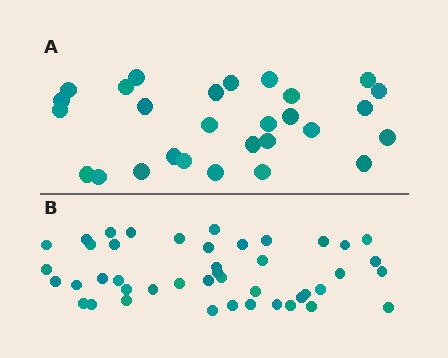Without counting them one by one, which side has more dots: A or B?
Region B (the bottom region) has more dots.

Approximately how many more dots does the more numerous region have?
Region B has approximately 15 more dots than region A.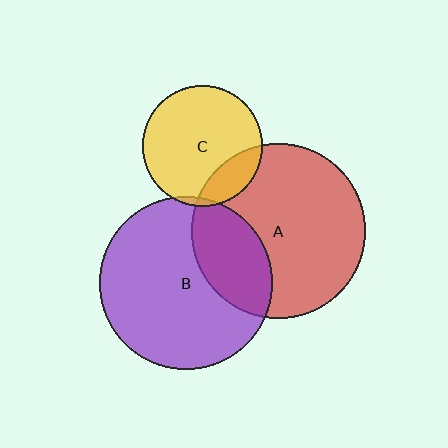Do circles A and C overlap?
Yes.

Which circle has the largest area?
Circle A (red).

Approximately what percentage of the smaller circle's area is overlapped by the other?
Approximately 20%.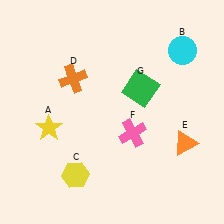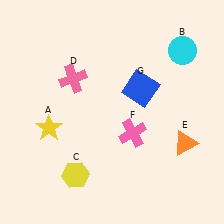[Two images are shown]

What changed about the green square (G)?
In Image 1, G is green. In Image 2, it changed to blue.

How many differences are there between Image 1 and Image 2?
There are 2 differences between the two images.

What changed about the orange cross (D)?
In Image 1, D is orange. In Image 2, it changed to pink.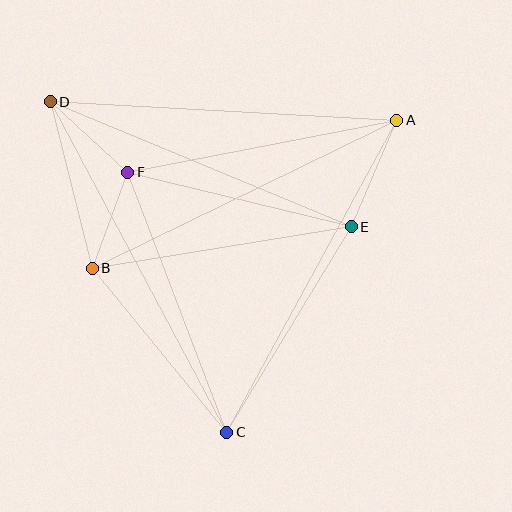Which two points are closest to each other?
Points B and F are closest to each other.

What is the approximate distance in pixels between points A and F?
The distance between A and F is approximately 274 pixels.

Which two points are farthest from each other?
Points C and D are farthest from each other.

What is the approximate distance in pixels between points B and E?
The distance between B and E is approximately 262 pixels.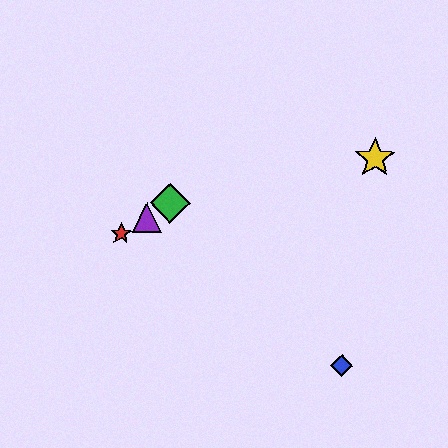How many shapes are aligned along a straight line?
3 shapes (the red star, the green diamond, the purple triangle) are aligned along a straight line.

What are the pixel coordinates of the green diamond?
The green diamond is at (170, 203).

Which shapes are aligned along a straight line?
The red star, the green diamond, the purple triangle are aligned along a straight line.